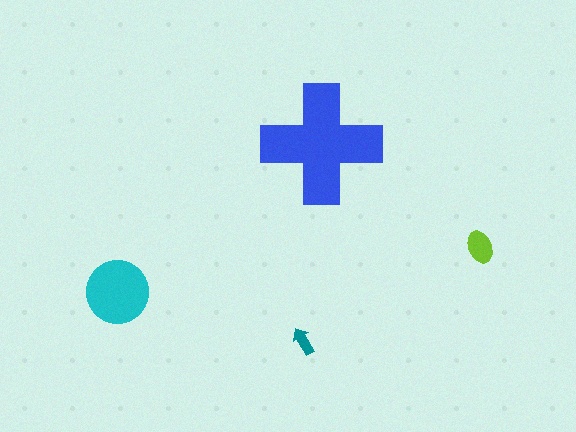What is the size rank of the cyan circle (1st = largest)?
2nd.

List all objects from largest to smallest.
The blue cross, the cyan circle, the lime ellipse, the teal arrow.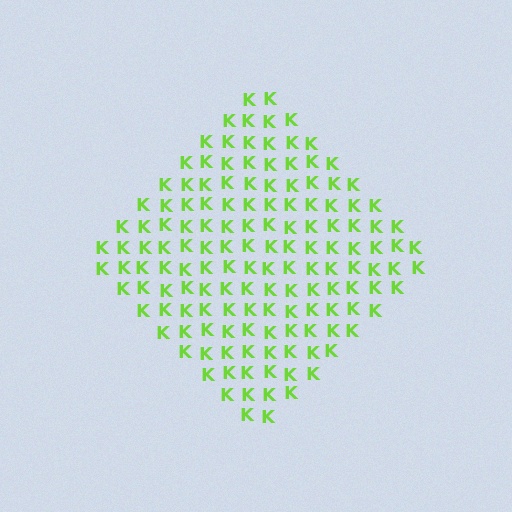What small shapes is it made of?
It is made of small letter K's.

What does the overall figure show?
The overall figure shows a diamond.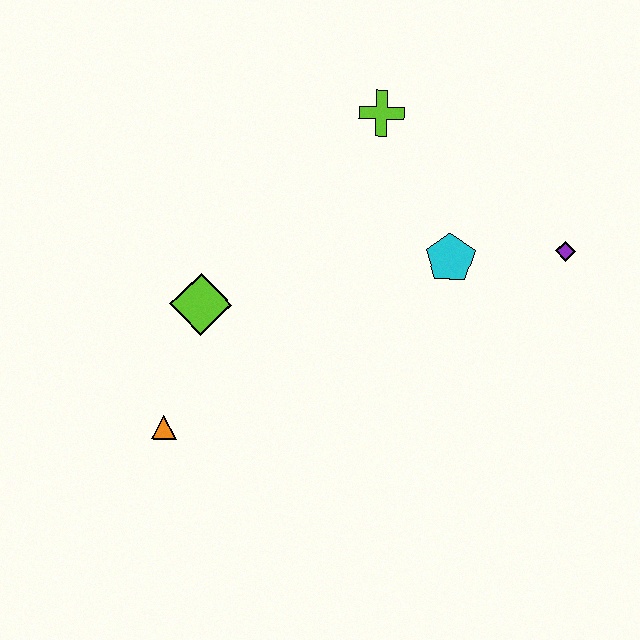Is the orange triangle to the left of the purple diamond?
Yes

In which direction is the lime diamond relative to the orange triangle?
The lime diamond is above the orange triangle.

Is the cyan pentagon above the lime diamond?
Yes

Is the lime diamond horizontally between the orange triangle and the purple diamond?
Yes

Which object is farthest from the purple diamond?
The orange triangle is farthest from the purple diamond.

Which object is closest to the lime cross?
The cyan pentagon is closest to the lime cross.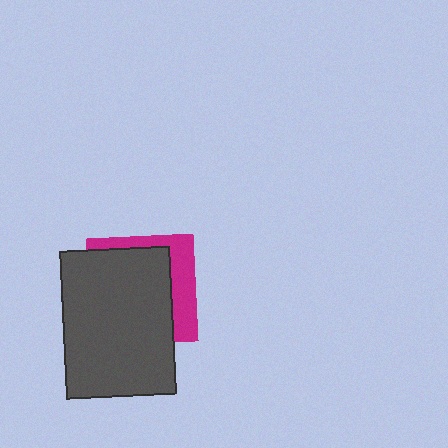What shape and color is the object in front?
The object in front is a dark gray rectangle.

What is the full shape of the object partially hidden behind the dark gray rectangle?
The partially hidden object is a magenta square.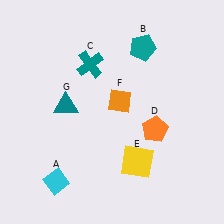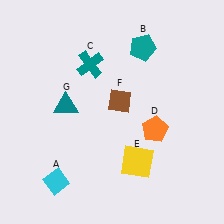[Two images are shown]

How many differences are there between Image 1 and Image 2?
There is 1 difference between the two images.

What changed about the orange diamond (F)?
In Image 1, F is orange. In Image 2, it changed to brown.